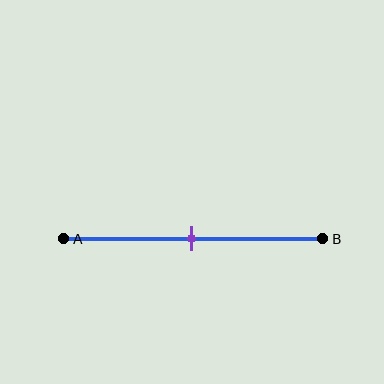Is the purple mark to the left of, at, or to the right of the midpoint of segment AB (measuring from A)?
The purple mark is approximately at the midpoint of segment AB.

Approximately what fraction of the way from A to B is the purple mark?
The purple mark is approximately 50% of the way from A to B.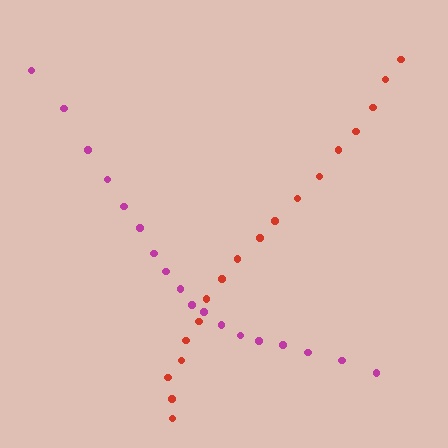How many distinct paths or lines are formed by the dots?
There are 2 distinct paths.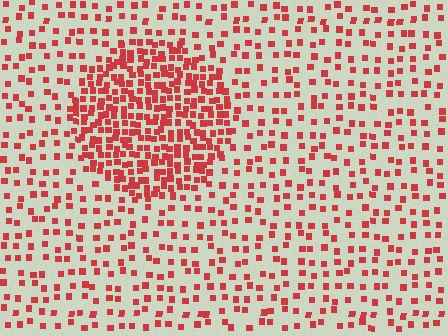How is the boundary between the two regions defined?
The boundary is defined by a change in element density (approximately 2.6x ratio). All elements are the same color, size, and shape.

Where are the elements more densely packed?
The elements are more densely packed inside the circle boundary.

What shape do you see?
I see a circle.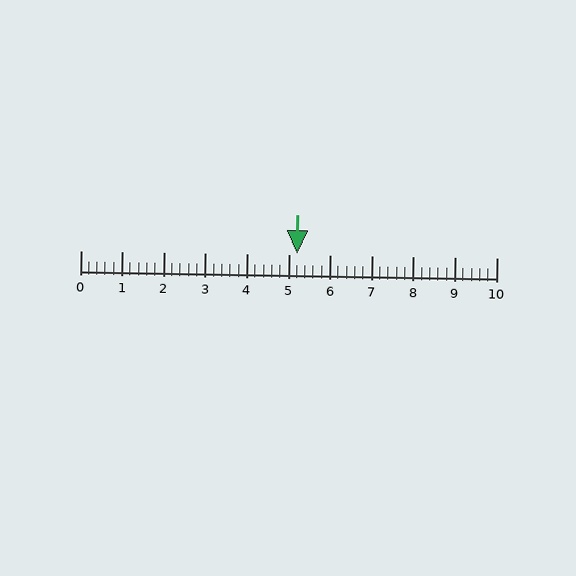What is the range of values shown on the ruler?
The ruler shows values from 0 to 10.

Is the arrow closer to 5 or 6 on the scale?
The arrow is closer to 5.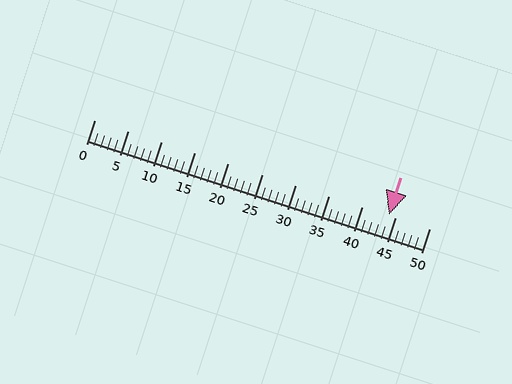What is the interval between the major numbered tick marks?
The major tick marks are spaced 5 units apart.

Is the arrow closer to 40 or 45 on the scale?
The arrow is closer to 45.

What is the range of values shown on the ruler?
The ruler shows values from 0 to 50.